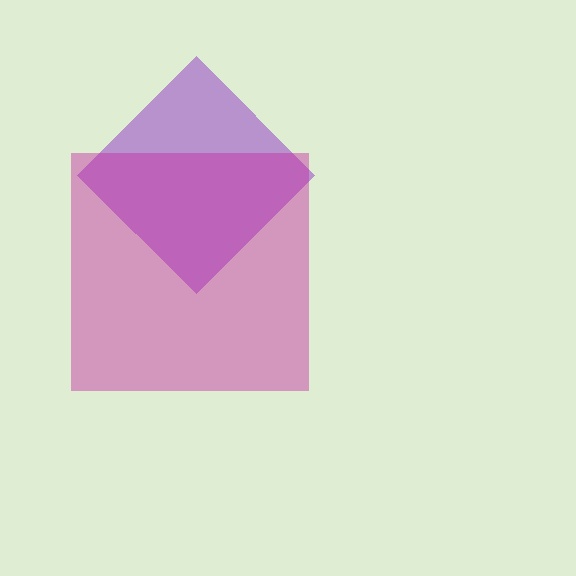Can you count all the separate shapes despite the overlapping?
Yes, there are 2 separate shapes.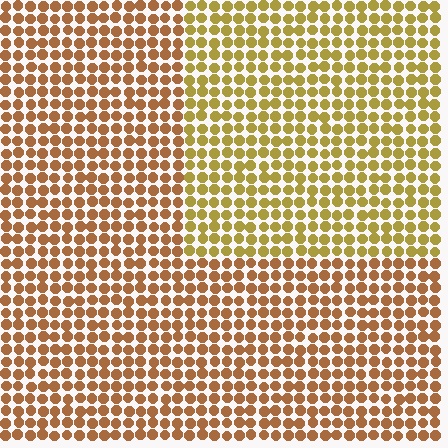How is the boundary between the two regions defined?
The boundary is defined purely by a slight shift in hue (about 28 degrees). Spacing, size, and orientation are identical on both sides.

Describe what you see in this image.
The image is filled with small brown elements in a uniform arrangement. A rectangle-shaped region is visible where the elements are tinted to a slightly different hue, forming a subtle color boundary.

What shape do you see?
I see a rectangle.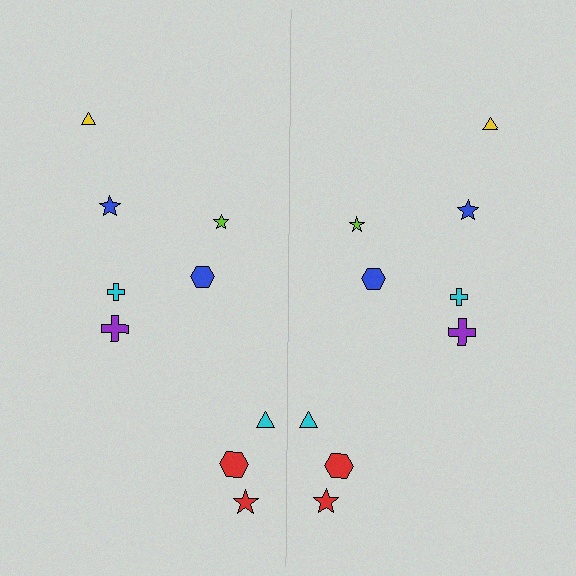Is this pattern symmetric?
Yes, this pattern has bilateral (reflection) symmetry.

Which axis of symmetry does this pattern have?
The pattern has a vertical axis of symmetry running through the center of the image.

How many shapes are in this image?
There are 18 shapes in this image.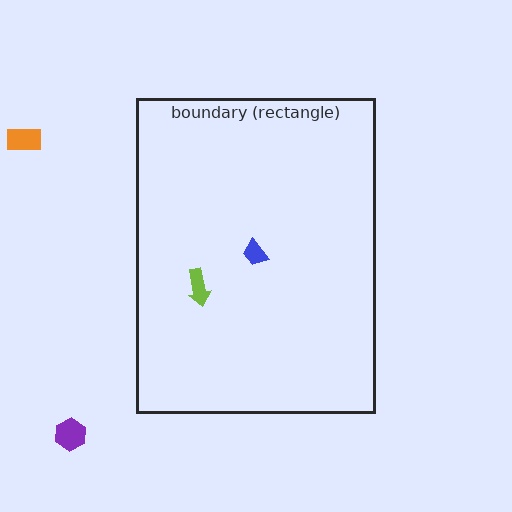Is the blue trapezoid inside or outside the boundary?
Inside.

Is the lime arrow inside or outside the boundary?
Inside.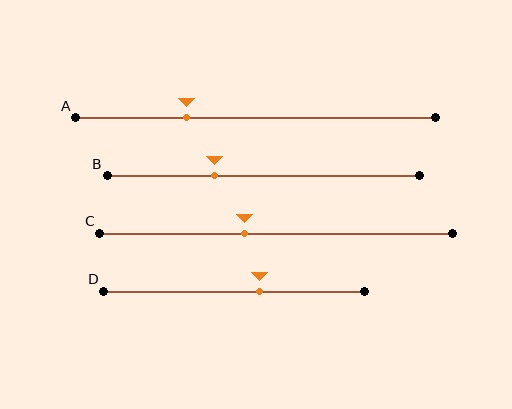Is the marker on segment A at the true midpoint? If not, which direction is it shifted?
No, the marker on segment A is shifted to the left by about 19% of the segment length.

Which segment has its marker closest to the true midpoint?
Segment C has its marker closest to the true midpoint.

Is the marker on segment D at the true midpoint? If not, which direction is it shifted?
No, the marker on segment D is shifted to the right by about 10% of the segment length.